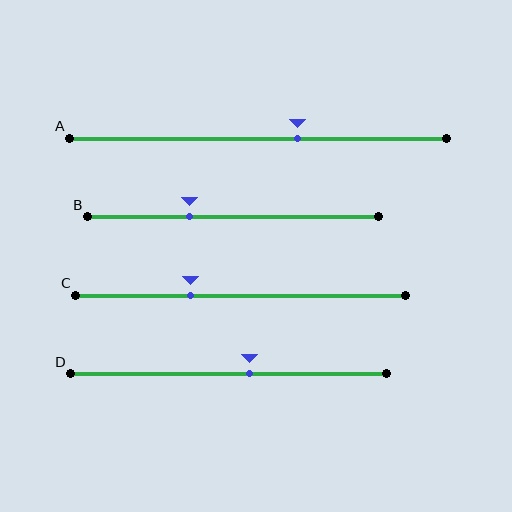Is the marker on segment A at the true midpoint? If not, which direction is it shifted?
No, the marker on segment A is shifted to the right by about 10% of the segment length.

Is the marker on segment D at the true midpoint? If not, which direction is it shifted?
No, the marker on segment D is shifted to the right by about 7% of the segment length.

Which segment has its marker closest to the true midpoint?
Segment D has its marker closest to the true midpoint.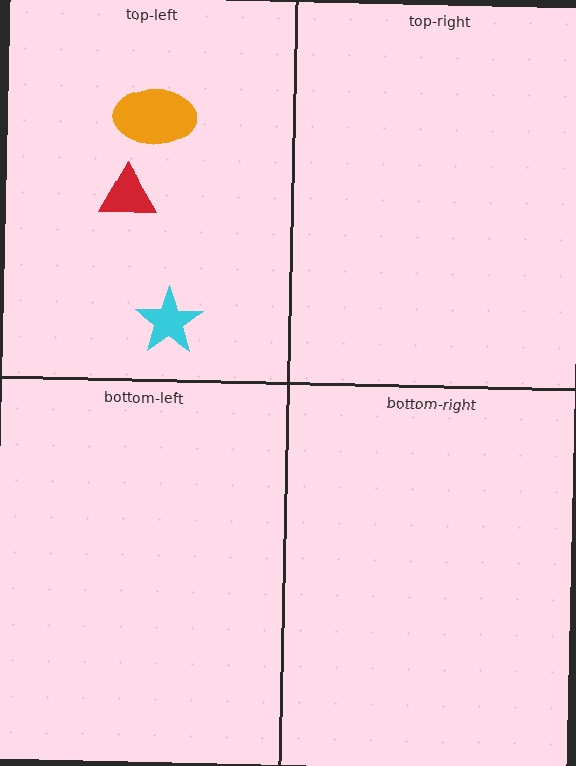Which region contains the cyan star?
The top-left region.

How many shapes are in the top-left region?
3.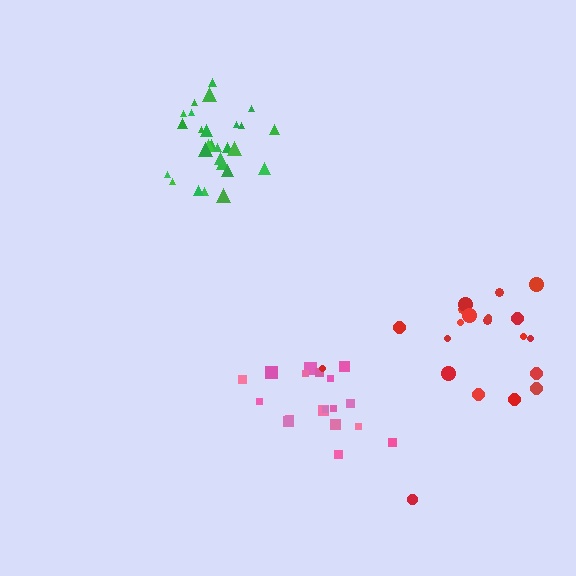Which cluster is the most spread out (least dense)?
Red.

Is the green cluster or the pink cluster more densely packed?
Green.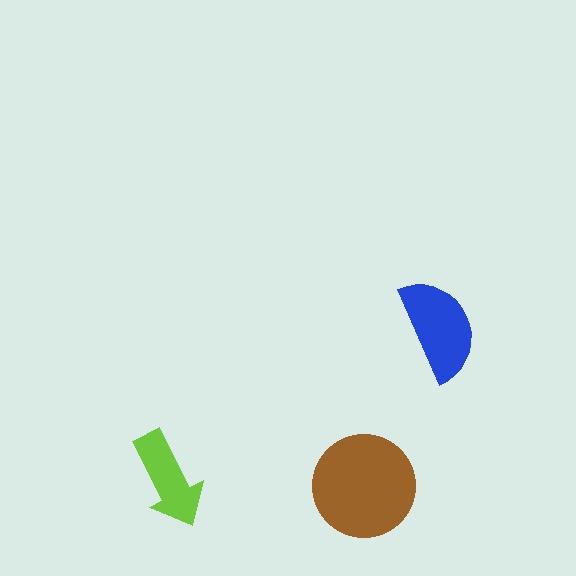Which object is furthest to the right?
The blue semicircle is rightmost.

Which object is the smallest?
The lime arrow.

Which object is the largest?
The brown circle.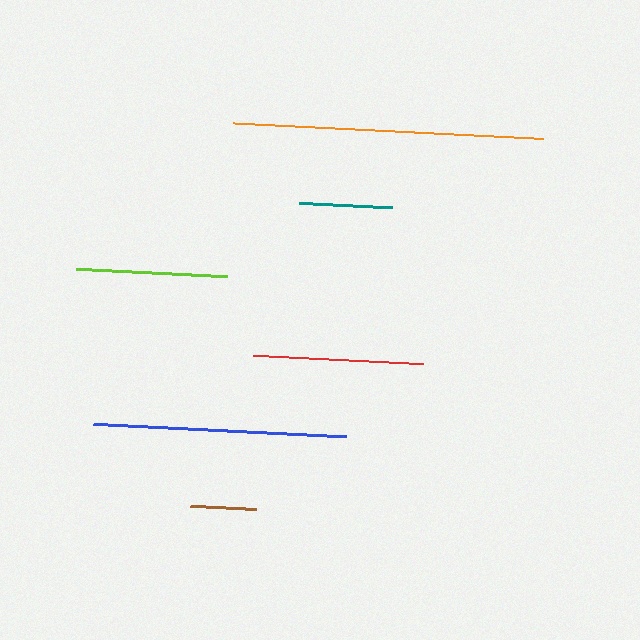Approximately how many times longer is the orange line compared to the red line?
The orange line is approximately 1.8 times the length of the red line.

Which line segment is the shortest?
The brown line is the shortest at approximately 66 pixels.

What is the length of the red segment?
The red segment is approximately 171 pixels long.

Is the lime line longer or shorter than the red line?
The red line is longer than the lime line.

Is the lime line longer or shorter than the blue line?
The blue line is longer than the lime line.